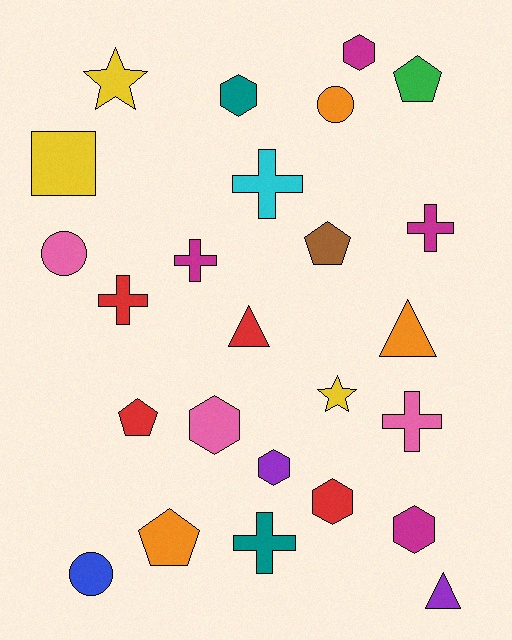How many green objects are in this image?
There is 1 green object.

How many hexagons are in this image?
There are 6 hexagons.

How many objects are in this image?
There are 25 objects.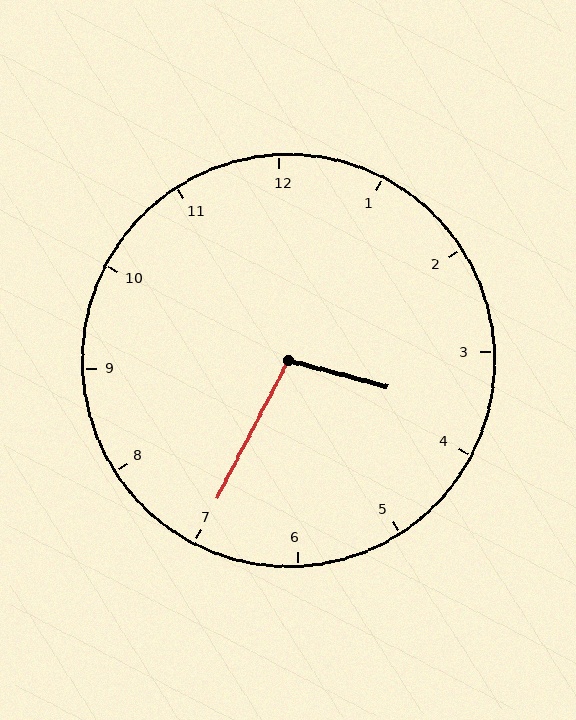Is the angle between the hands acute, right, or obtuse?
It is obtuse.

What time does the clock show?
3:35.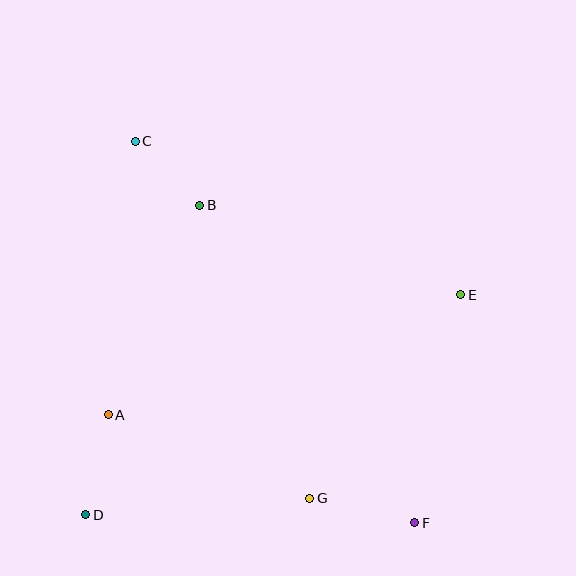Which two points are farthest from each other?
Points C and F are farthest from each other.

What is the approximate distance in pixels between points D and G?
The distance between D and G is approximately 225 pixels.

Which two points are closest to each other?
Points B and C are closest to each other.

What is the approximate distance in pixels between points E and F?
The distance between E and F is approximately 233 pixels.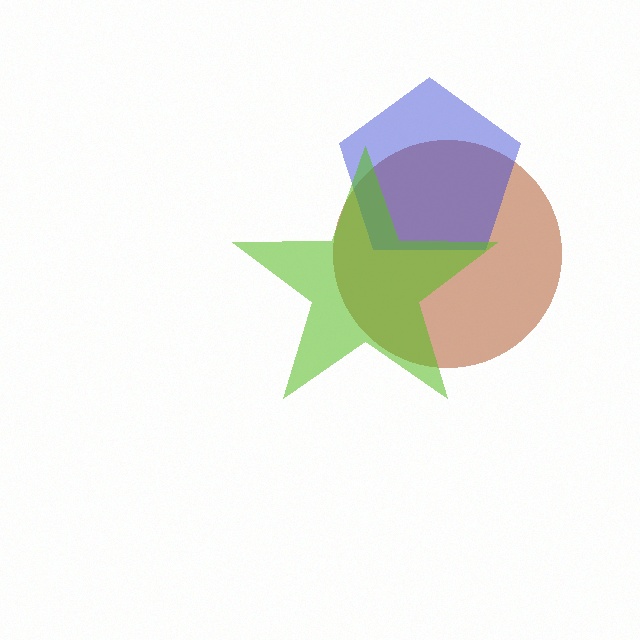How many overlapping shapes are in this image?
There are 3 overlapping shapes in the image.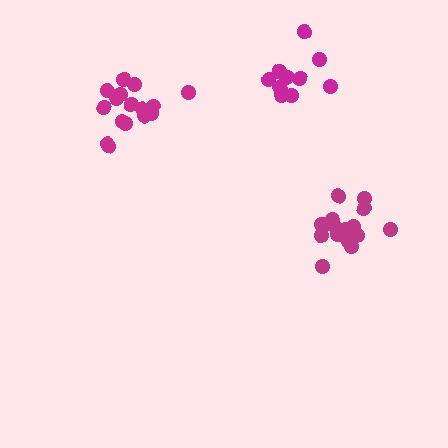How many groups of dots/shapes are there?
There are 3 groups.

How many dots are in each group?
Group 1: 11 dots, Group 2: 17 dots, Group 3: 16 dots (44 total).